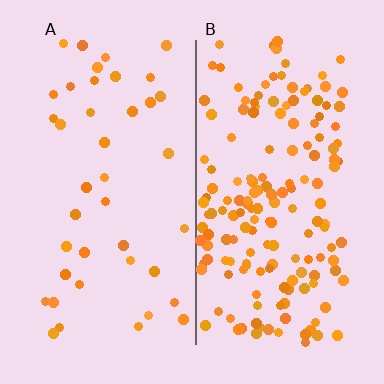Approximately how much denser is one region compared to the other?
Approximately 4.0× — region B over region A.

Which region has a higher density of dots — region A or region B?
B (the right).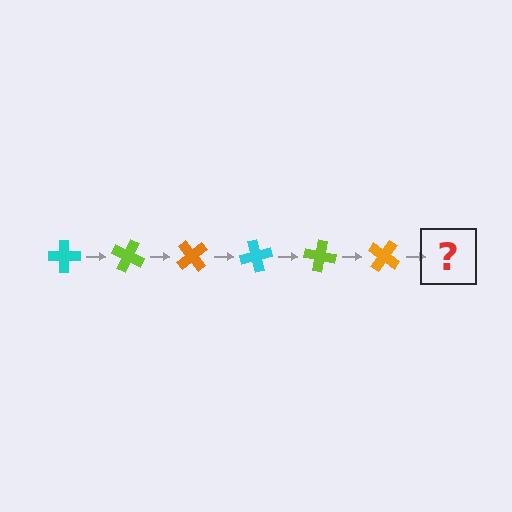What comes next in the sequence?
The next element should be a cyan cross, rotated 150 degrees from the start.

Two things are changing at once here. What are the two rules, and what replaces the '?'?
The two rules are that it rotates 25 degrees each step and the color cycles through cyan, lime, and orange. The '?' should be a cyan cross, rotated 150 degrees from the start.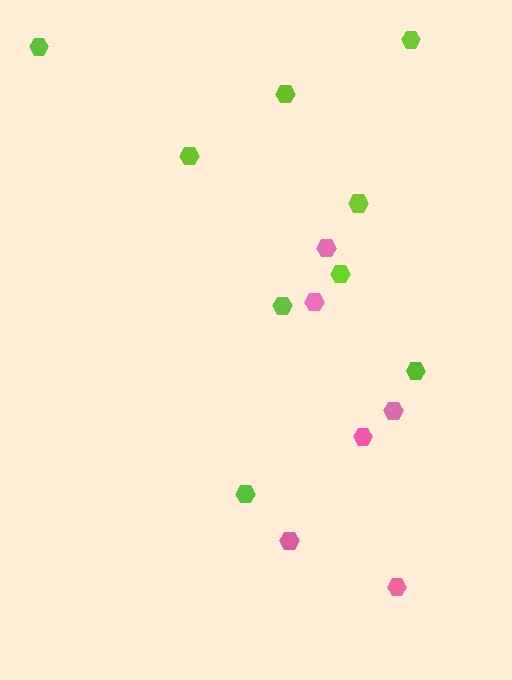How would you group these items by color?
There are 2 groups: one group of lime hexagons (9) and one group of pink hexagons (6).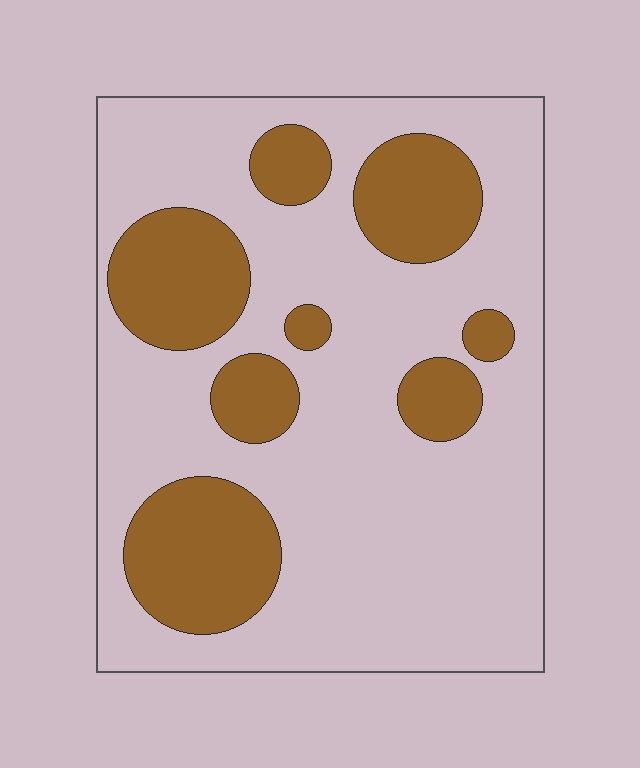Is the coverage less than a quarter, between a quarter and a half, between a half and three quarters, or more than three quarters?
Between a quarter and a half.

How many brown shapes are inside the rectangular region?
8.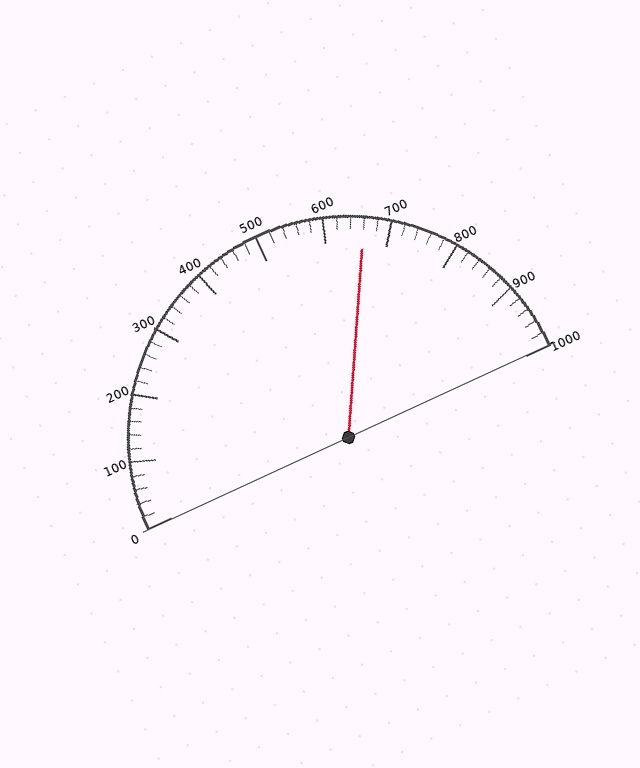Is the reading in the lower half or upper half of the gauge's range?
The reading is in the upper half of the range (0 to 1000).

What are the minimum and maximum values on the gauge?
The gauge ranges from 0 to 1000.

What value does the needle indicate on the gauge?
The needle indicates approximately 660.